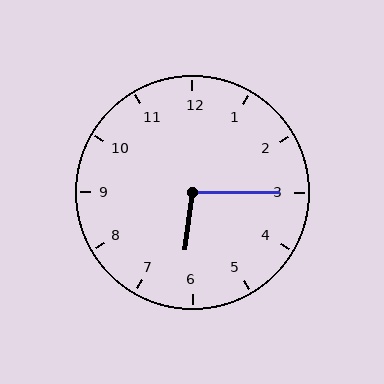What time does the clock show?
6:15.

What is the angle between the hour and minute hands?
Approximately 98 degrees.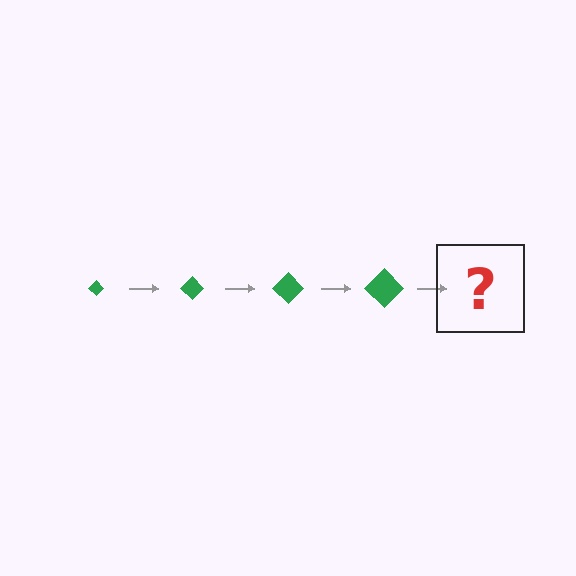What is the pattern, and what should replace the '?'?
The pattern is that the diamond gets progressively larger each step. The '?' should be a green diamond, larger than the previous one.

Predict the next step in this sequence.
The next step is a green diamond, larger than the previous one.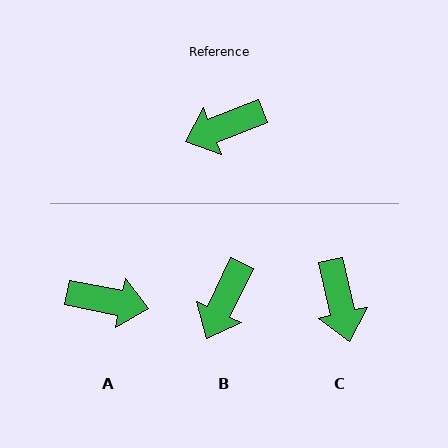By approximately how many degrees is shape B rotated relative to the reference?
Approximately 43 degrees counter-clockwise.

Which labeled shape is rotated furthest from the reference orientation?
A, about 147 degrees away.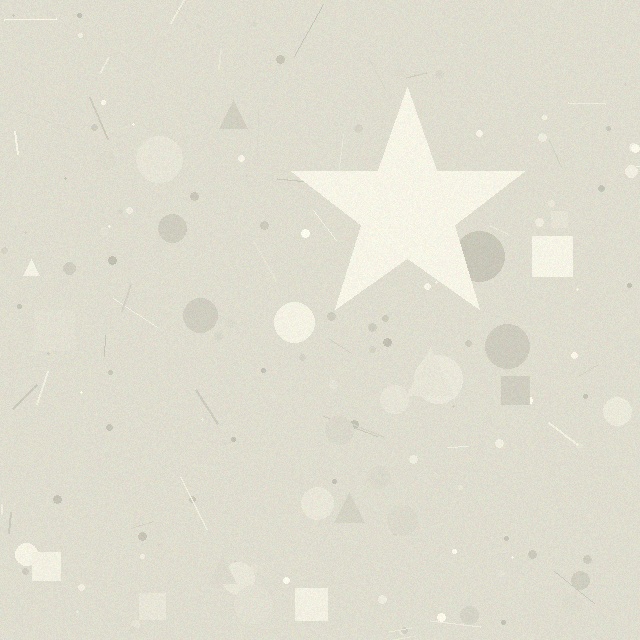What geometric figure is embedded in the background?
A star is embedded in the background.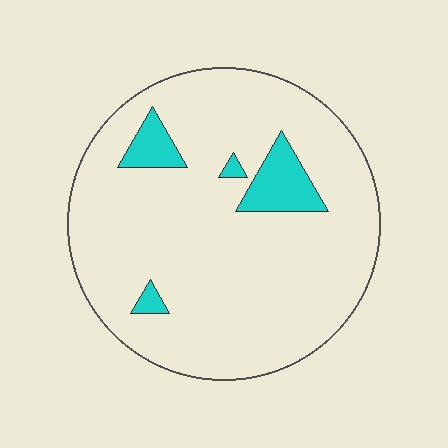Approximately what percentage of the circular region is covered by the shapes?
Approximately 10%.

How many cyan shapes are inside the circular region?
4.